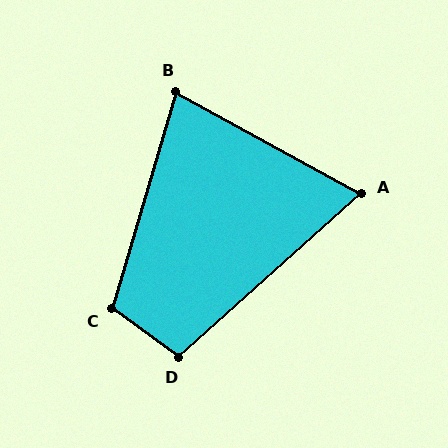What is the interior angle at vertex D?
Approximately 102 degrees (obtuse).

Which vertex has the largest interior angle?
C, at approximately 109 degrees.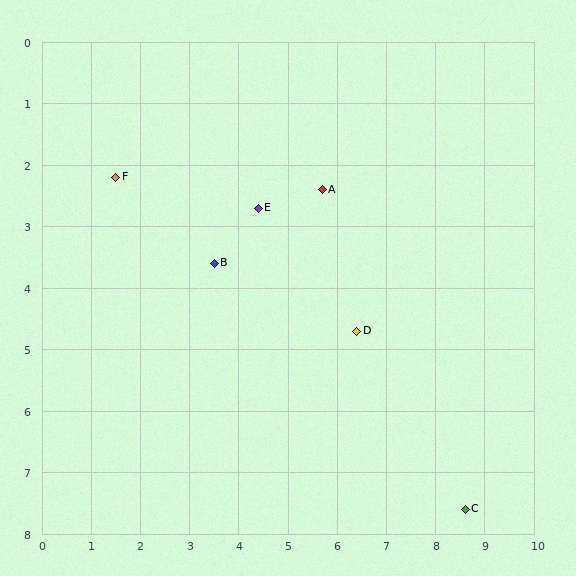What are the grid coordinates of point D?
Point D is at approximately (6.4, 4.7).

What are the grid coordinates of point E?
Point E is at approximately (4.4, 2.7).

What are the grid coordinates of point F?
Point F is at approximately (1.5, 2.2).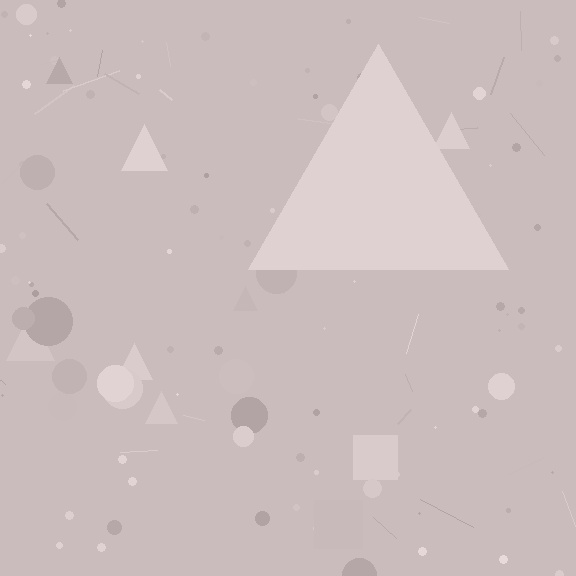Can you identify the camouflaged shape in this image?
The camouflaged shape is a triangle.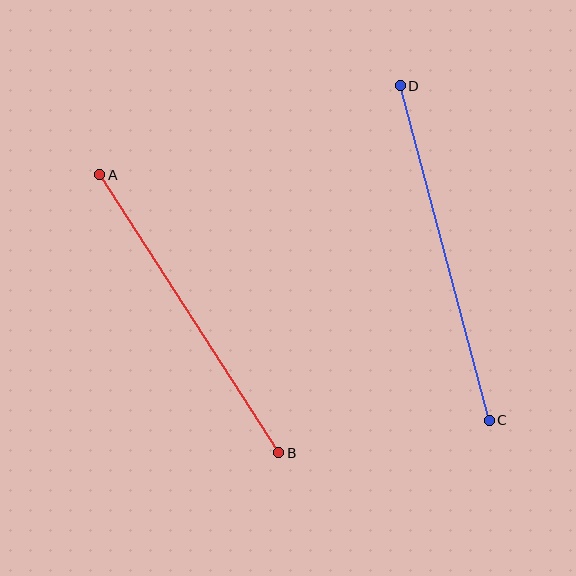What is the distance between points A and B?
The distance is approximately 331 pixels.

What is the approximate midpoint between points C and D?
The midpoint is at approximately (445, 253) pixels.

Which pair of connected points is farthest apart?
Points C and D are farthest apart.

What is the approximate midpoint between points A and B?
The midpoint is at approximately (189, 314) pixels.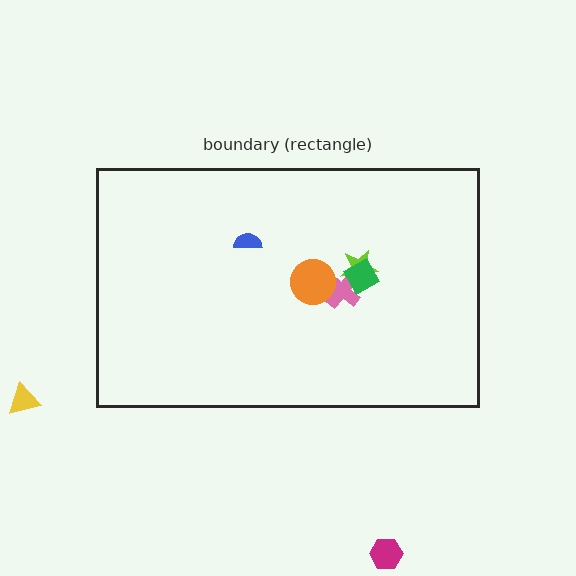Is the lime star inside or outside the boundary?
Inside.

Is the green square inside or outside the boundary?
Inside.